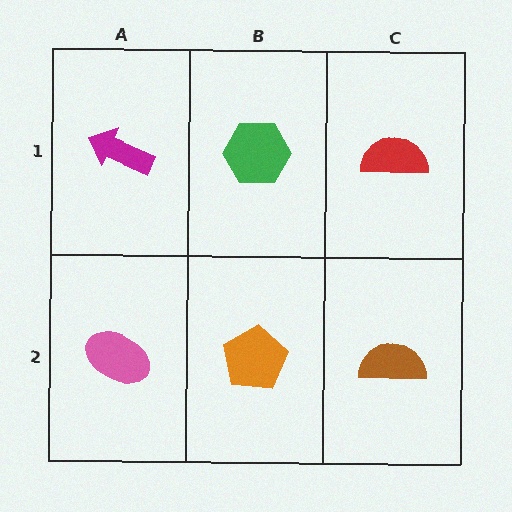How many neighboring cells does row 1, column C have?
2.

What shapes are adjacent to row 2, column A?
A magenta arrow (row 1, column A), an orange pentagon (row 2, column B).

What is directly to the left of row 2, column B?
A pink ellipse.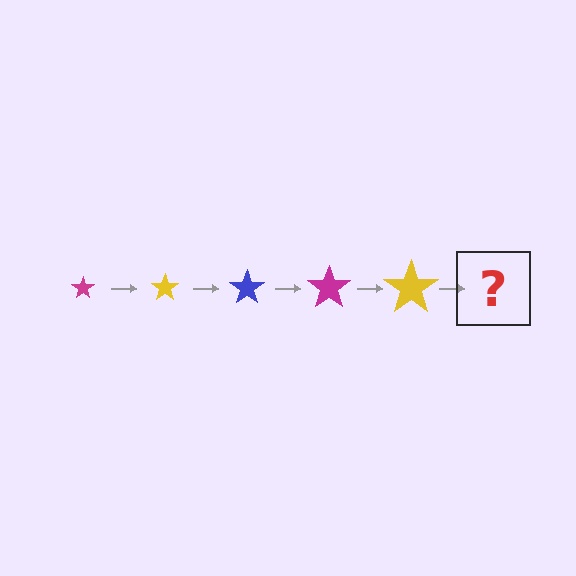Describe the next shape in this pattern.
It should be a blue star, larger than the previous one.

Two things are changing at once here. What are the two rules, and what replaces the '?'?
The two rules are that the star grows larger each step and the color cycles through magenta, yellow, and blue. The '?' should be a blue star, larger than the previous one.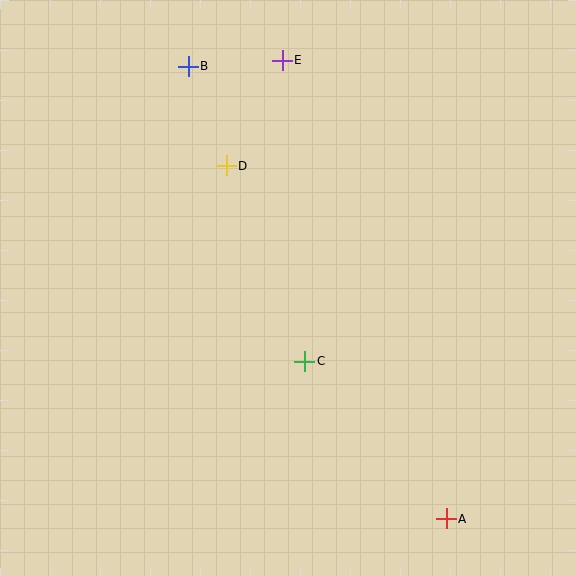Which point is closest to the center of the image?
Point C at (305, 361) is closest to the center.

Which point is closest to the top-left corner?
Point B is closest to the top-left corner.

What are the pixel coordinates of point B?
Point B is at (188, 66).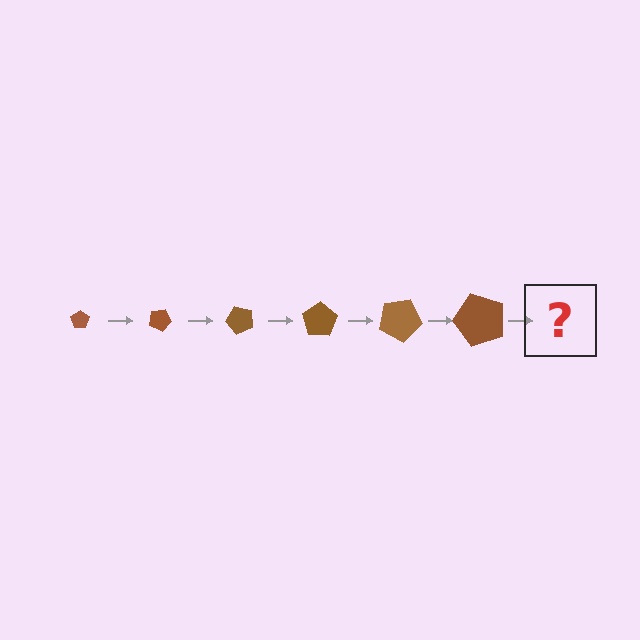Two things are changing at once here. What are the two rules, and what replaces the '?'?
The two rules are that the pentagon grows larger each step and it rotates 25 degrees each step. The '?' should be a pentagon, larger than the previous one and rotated 150 degrees from the start.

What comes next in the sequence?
The next element should be a pentagon, larger than the previous one and rotated 150 degrees from the start.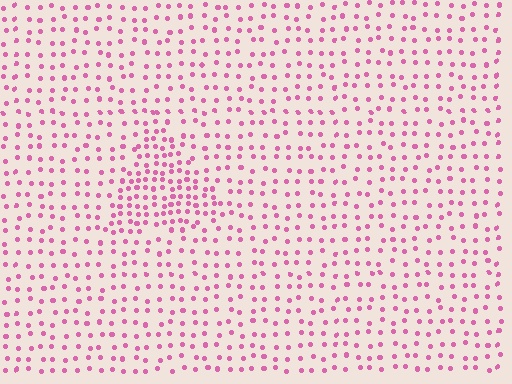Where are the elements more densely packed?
The elements are more densely packed inside the triangle boundary.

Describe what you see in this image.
The image contains small pink elements arranged at two different densities. A triangle-shaped region is visible where the elements are more densely packed than the surrounding area.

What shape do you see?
I see a triangle.